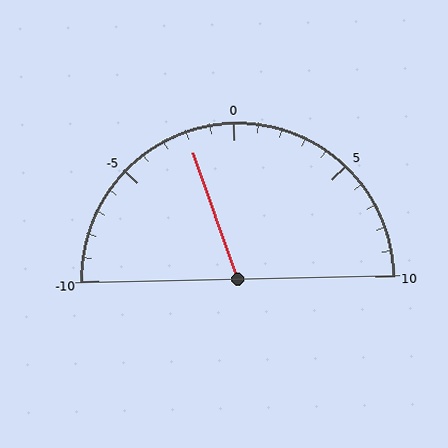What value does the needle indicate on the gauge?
The needle indicates approximately -2.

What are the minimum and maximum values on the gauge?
The gauge ranges from -10 to 10.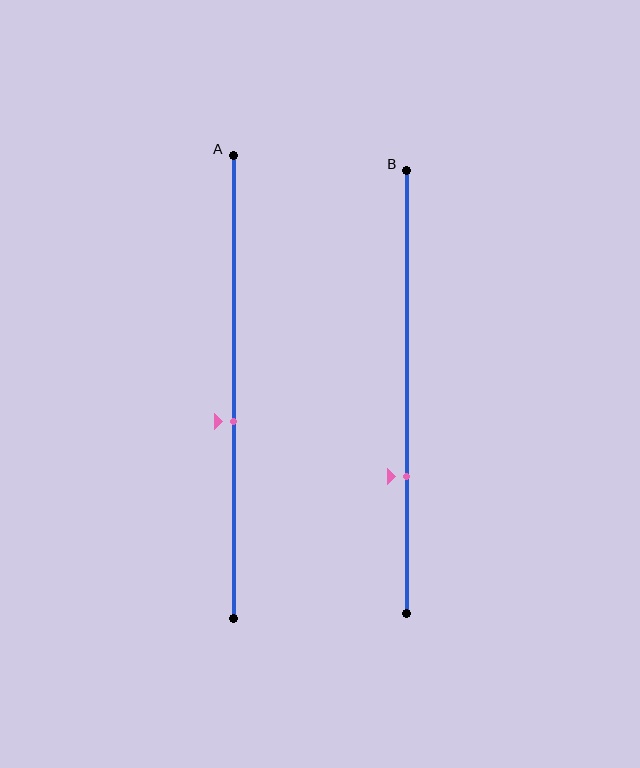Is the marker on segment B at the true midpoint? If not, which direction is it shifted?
No, the marker on segment B is shifted downward by about 19% of the segment length.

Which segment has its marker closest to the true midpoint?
Segment A has its marker closest to the true midpoint.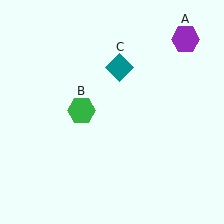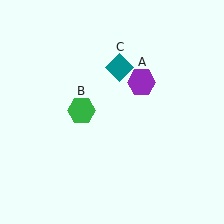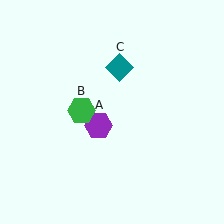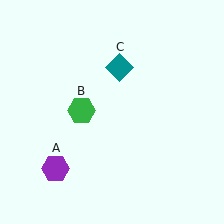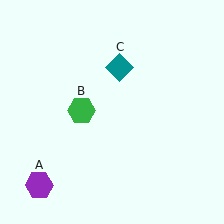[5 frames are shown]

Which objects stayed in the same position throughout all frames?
Green hexagon (object B) and teal diamond (object C) remained stationary.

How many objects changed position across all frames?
1 object changed position: purple hexagon (object A).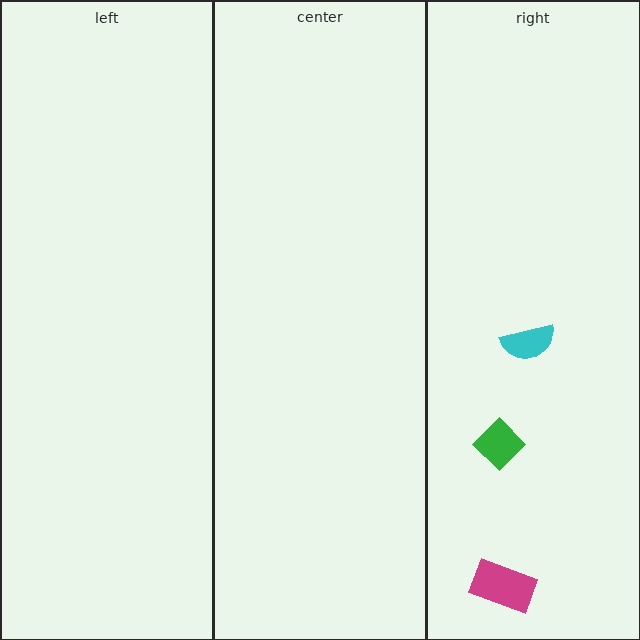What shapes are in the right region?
The magenta rectangle, the cyan semicircle, the green diamond.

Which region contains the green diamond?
The right region.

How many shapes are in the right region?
3.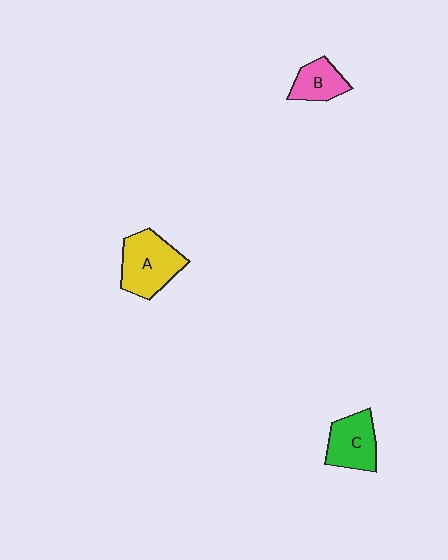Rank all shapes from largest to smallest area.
From largest to smallest: A (yellow), C (green), B (pink).